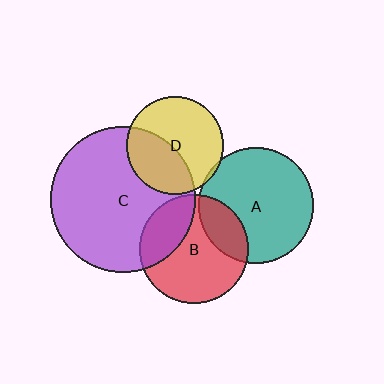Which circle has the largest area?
Circle C (purple).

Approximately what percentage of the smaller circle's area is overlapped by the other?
Approximately 5%.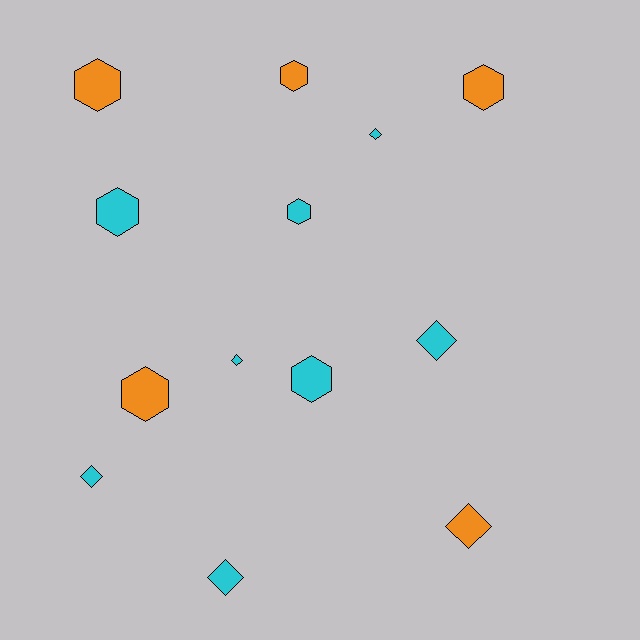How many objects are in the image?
There are 13 objects.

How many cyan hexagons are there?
There are 3 cyan hexagons.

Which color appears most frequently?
Cyan, with 8 objects.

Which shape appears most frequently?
Hexagon, with 7 objects.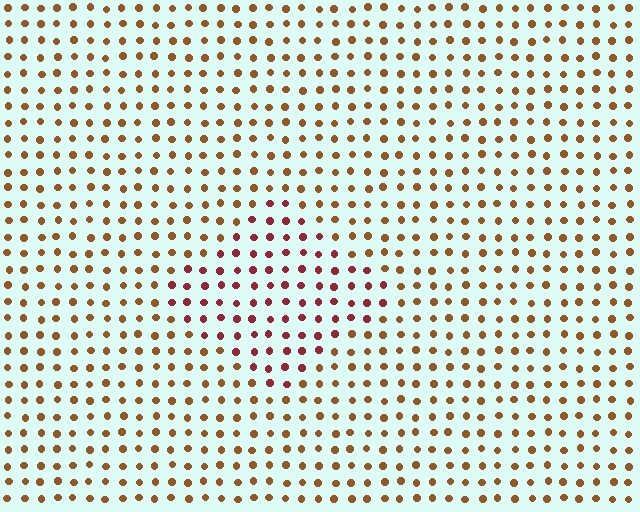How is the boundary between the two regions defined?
The boundary is defined purely by a slight shift in hue (about 38 degrees). Spacing, size, and orientation are identical on both sides.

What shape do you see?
I see a diamond.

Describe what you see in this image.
The image is filled with small brown elements in a uniform arrangement. A diamond-shaped region is visible where the elements are tinted to a slightly different hue, forming a subtle color boundary.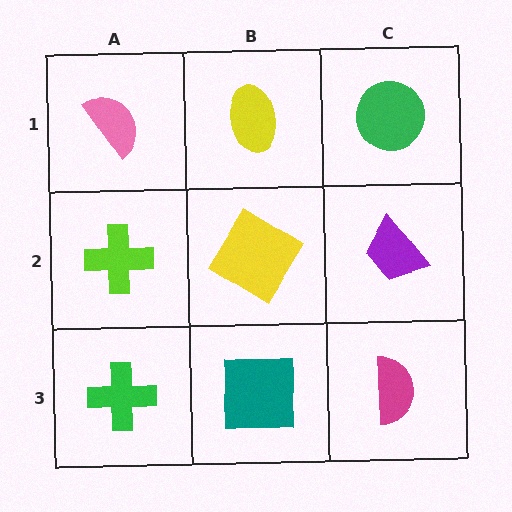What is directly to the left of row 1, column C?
A yellow ellipse.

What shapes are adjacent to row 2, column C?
A green circle (row 1, column C), a magenta semicircle (row 3, column C), a yellow diamond (row 2, column B).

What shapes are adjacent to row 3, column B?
A yellow diamond (row 2, column B), a green cross (row 3, column A), a magenta semicircle (row 3, column C).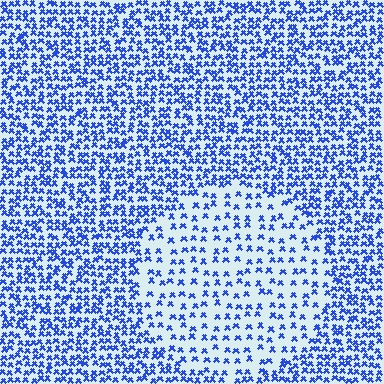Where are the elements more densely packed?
The elements are more densely packed outside the circle boundary.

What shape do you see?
I see a circle.